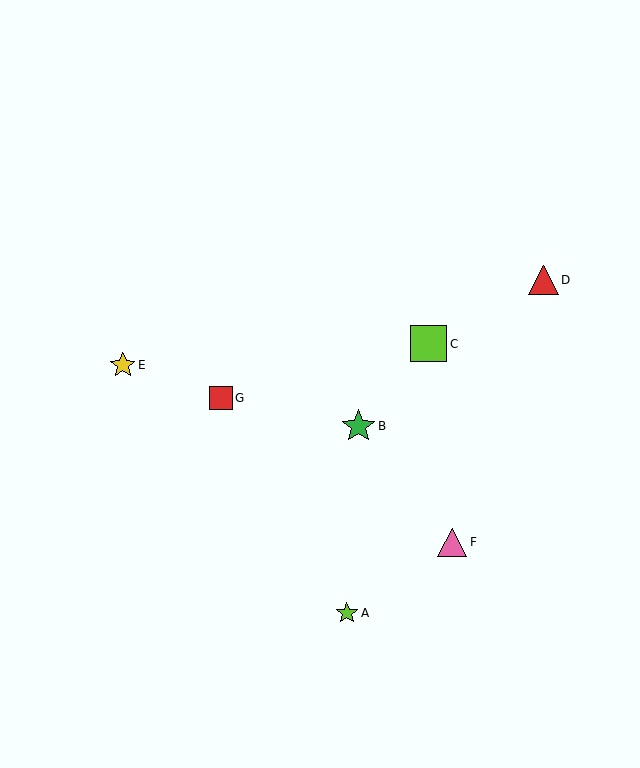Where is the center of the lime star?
The center of the lime star is at (347, 613).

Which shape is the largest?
The lime square (labeled C) is the largest.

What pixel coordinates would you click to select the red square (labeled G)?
Click at (221, 398) to select the red square G.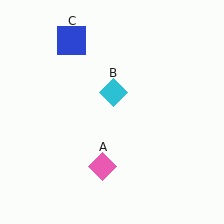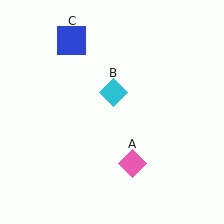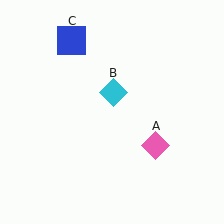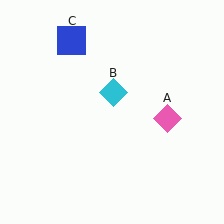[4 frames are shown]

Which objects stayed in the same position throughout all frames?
Cyan diamond (object B) and blue square (object C) remained stationary.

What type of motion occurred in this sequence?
The pink diamond (object A) rotated counterclockwise around the center of the scene.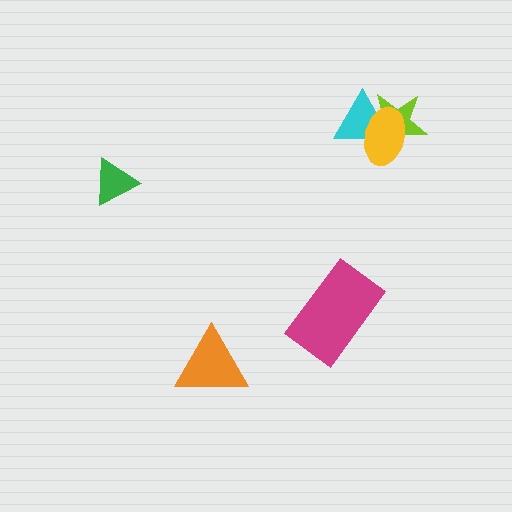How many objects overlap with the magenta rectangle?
0 objects overlap with the magenta rectangle.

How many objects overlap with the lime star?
2 objects overlap with the lime star.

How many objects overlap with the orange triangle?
0 objects overlap with the orange triangle.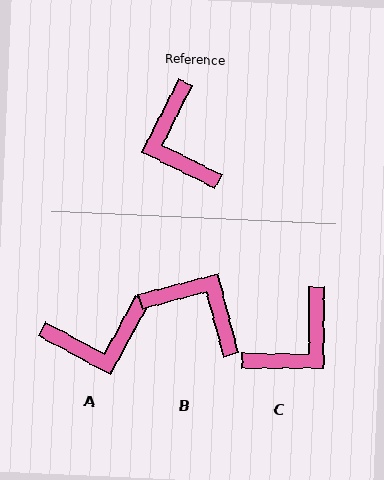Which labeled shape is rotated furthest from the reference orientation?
B, about 139 degrees away.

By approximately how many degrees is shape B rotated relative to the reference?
Approximately 139 degrees clockwise.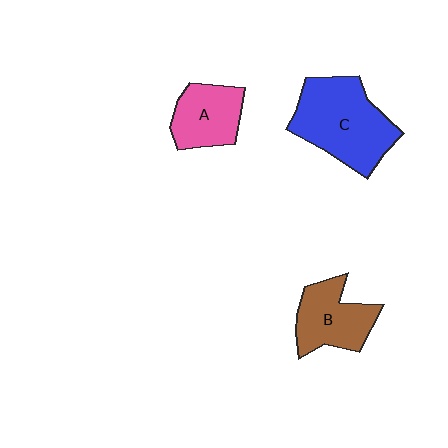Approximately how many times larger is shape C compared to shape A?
Approximately 1.7 times.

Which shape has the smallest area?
Shape A (pink).